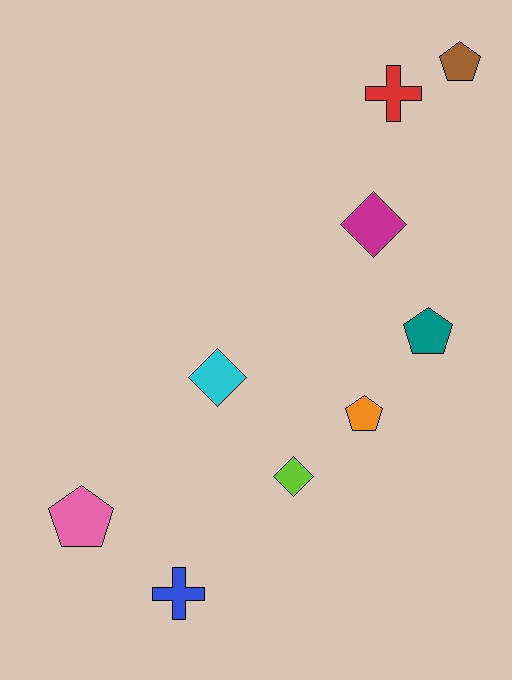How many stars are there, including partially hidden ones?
There are no stars.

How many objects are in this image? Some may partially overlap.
There are 9 objects.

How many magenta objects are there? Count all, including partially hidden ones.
There is 1 magenta object.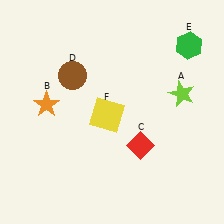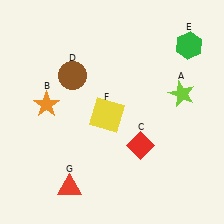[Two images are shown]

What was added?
A red triangle (G) was added in Image 2.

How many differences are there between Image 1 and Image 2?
There is 1 difference between the two images.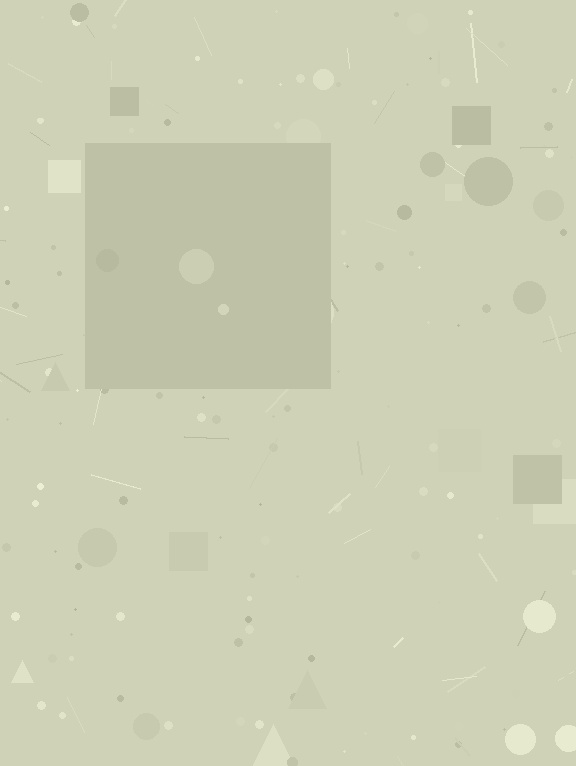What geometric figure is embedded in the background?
A square is embedded in the background.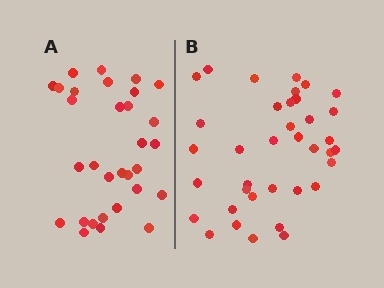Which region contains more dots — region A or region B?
Region B (the right region) has more dots.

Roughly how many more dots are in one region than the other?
Region B has about 6 more dots than region A.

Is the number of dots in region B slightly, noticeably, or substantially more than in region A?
Region B has only slightly more — the two regions are fairly close. The ratio is roughly 1.2 to 1.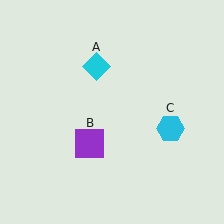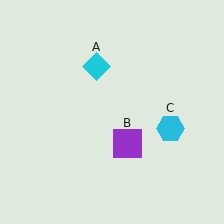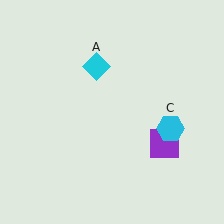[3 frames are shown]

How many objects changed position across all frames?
1 object changed position: purple square (object B).